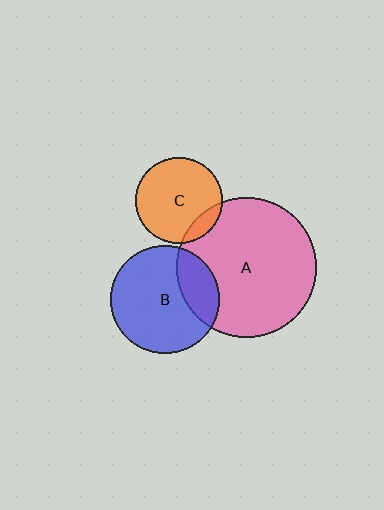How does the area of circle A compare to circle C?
Approximately 2.6 times.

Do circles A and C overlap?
Yes.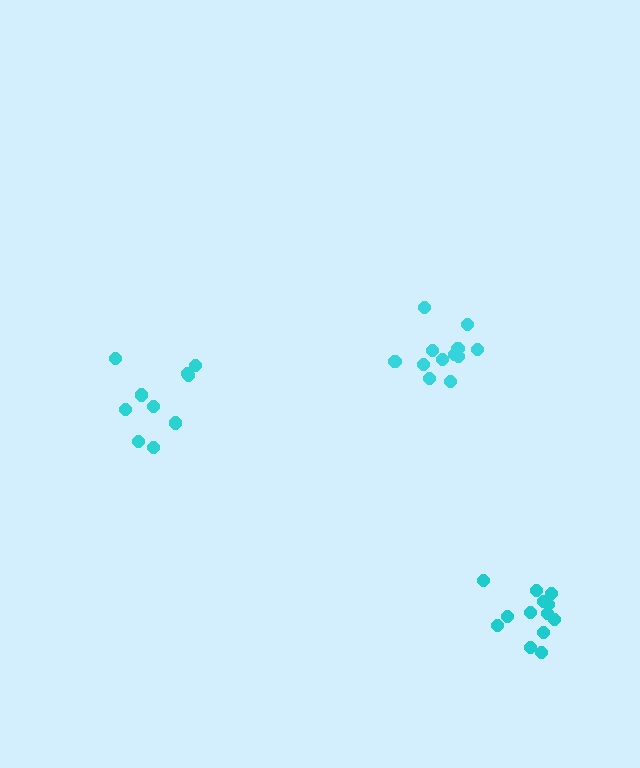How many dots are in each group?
Group 1: 12 dots, Group 2: 10 dots, Group 3: 13 dots (35 total).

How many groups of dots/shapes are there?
There are 3 groups.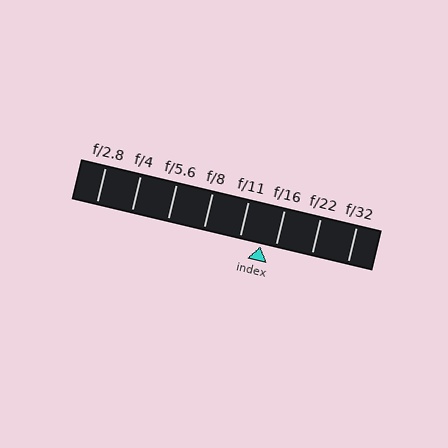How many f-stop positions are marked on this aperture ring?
There are 8 f-stop positions marked.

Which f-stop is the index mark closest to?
The index mark is closest to f/16.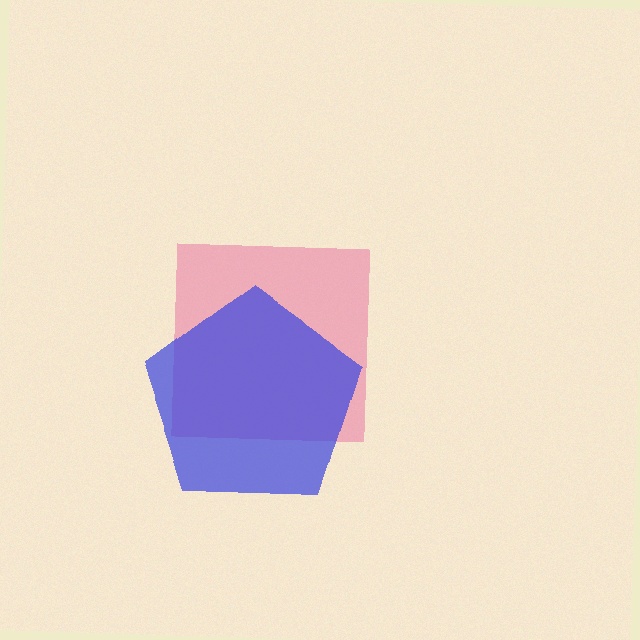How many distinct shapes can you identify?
There are 2 distinct shapes: a pink square, a blue pentagon.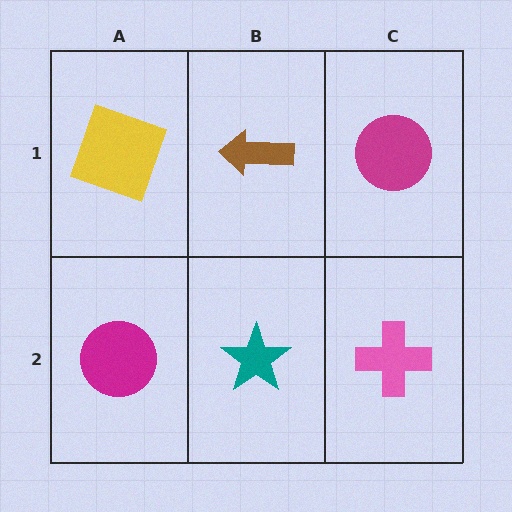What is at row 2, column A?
A magenta circle.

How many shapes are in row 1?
3 shapes.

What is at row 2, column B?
A teal star.